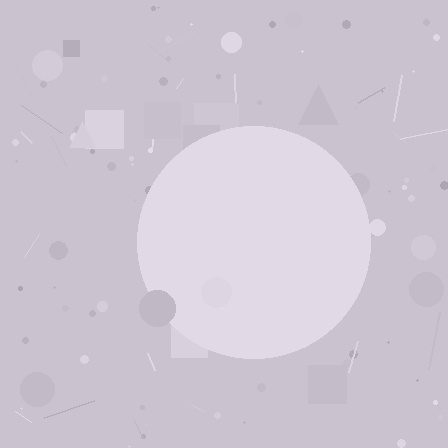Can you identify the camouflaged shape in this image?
The camouflaged shape is a circle.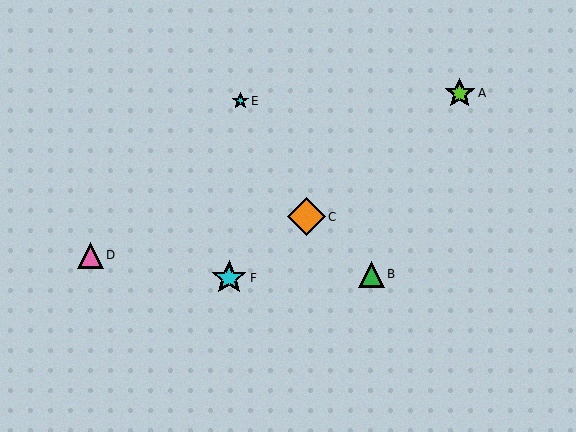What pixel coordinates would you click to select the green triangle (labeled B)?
Click at (371, 274) to select the green triangle B.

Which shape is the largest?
The orange diamond (labeled C) is the largest.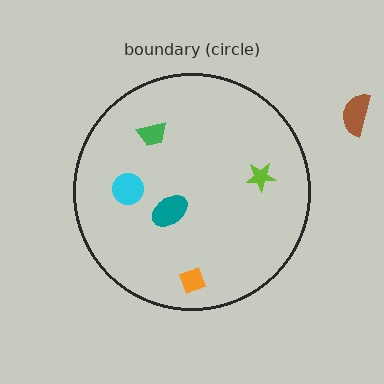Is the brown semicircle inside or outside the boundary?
Outside.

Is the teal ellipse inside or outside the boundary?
Inside.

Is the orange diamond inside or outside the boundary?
Inside.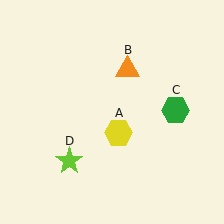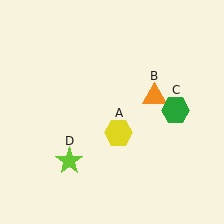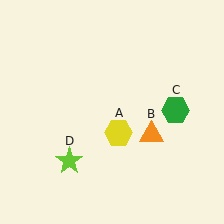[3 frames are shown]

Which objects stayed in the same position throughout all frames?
Yellow hexagon (object A) and green hexagon (object C) and lime star (object D) remained stationary.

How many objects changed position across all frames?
1 object changed position: orange triangle (object B).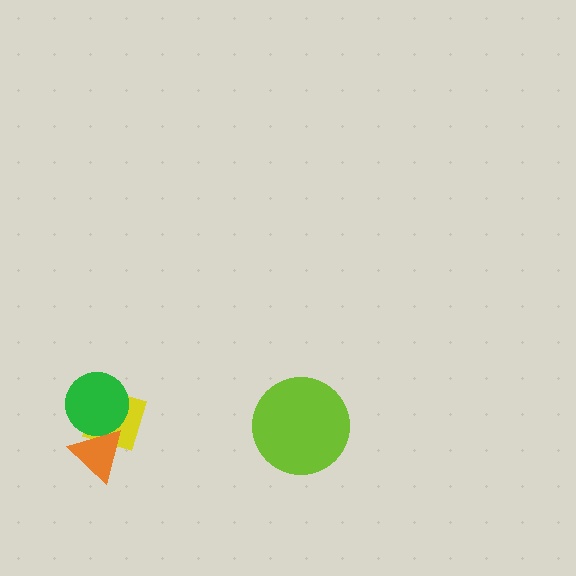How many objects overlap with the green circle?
2 objects overlap with the green circle.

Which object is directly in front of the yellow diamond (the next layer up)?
The orange triangle is directly in front of the yellow diamond.